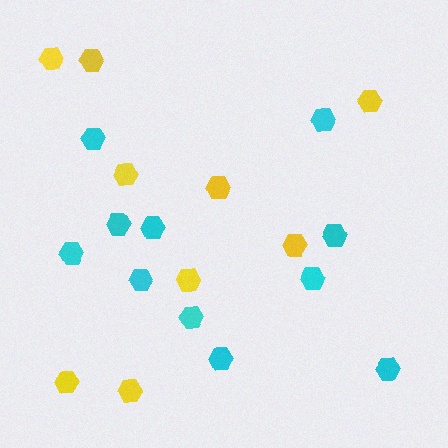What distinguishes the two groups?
There are 2 groups: one group of yellow hexagons (9) and one group of cyan hexagons (11).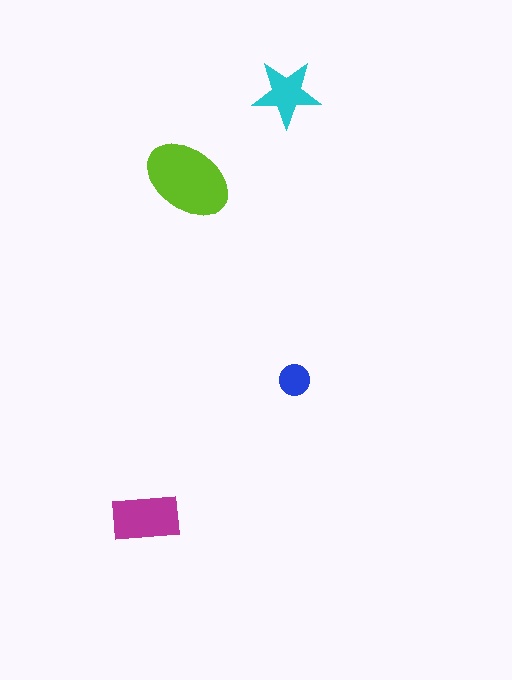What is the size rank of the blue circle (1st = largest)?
4th.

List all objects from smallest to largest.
The blue circle, the cyan star, the magenta rectangle, the lime ellipse.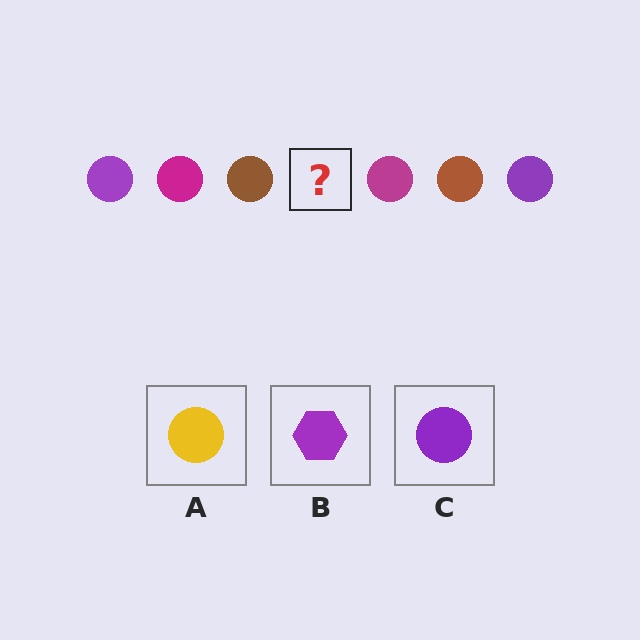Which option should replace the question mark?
Option C.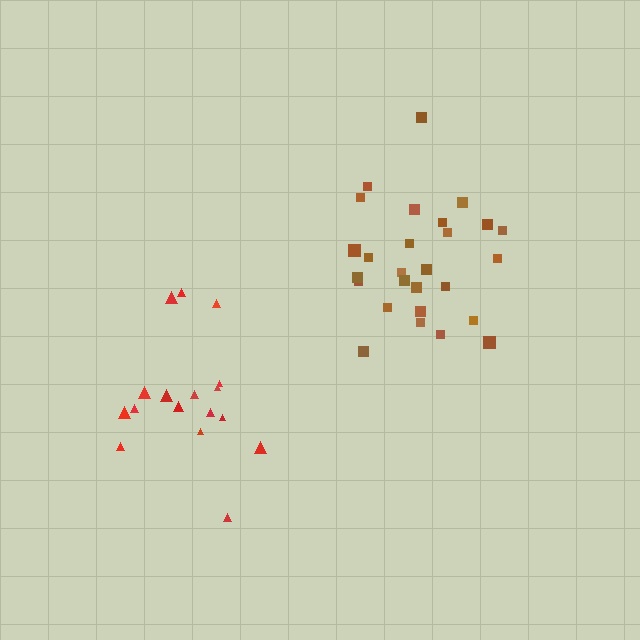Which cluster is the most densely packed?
Brown.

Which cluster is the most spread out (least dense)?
Red.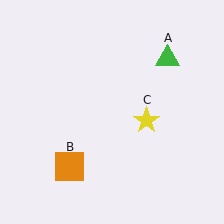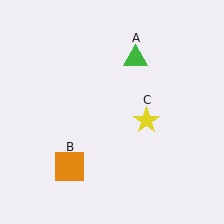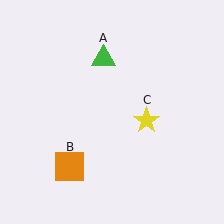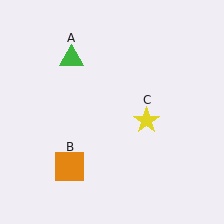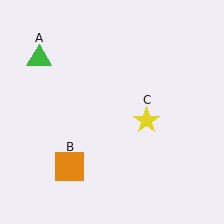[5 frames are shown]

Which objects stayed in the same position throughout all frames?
Orange square (object B) and yellow star (object C) remained stationary.